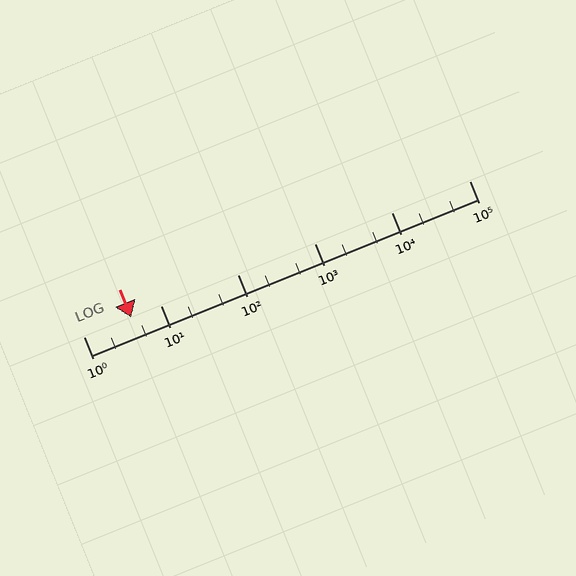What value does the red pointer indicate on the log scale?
The pointer indicates approximately 4.2.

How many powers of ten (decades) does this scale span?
The scale spans 5 decades, from 1 to 100000.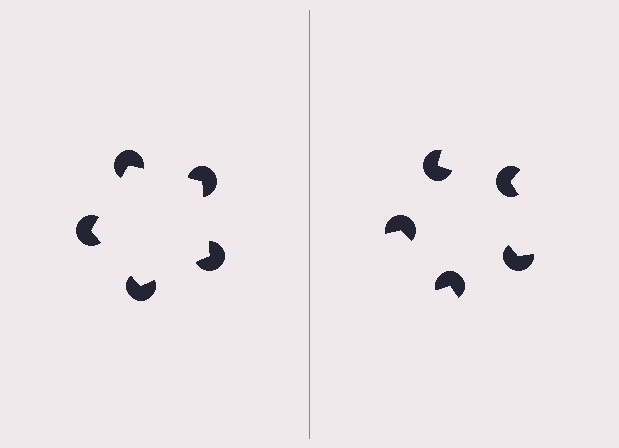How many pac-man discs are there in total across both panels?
10 — 5 on each side.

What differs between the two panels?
The pac-man discs are positioned identically on both sides; only the wedge orientations differ. On the left they align to a pentagon; on the right they are misaligned.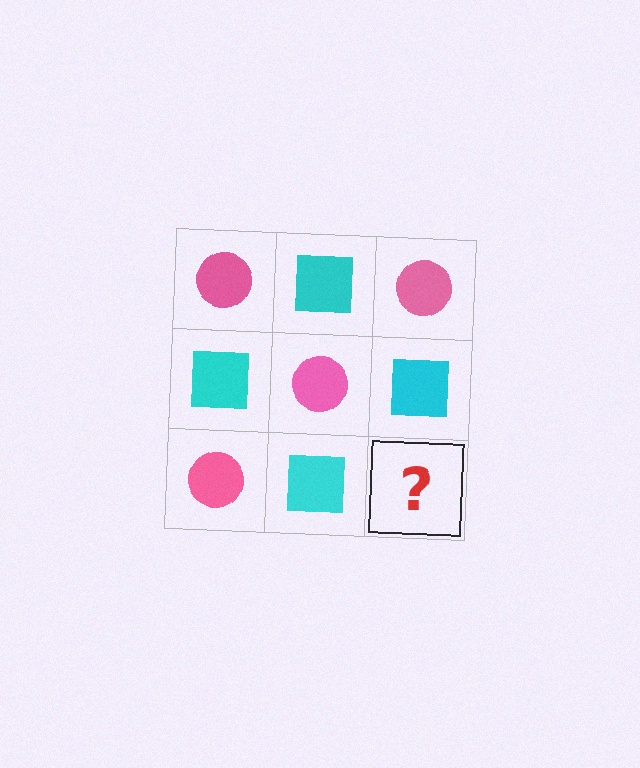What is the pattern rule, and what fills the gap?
The rule is that it alternates pink circle and cyan square in a checkerboard pattern. The gap should be filled with a pink circle.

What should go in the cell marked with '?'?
The missing cell should contain a pink circle.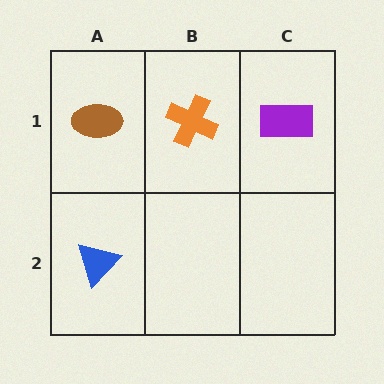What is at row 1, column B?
An orange cross.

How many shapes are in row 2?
1 shape.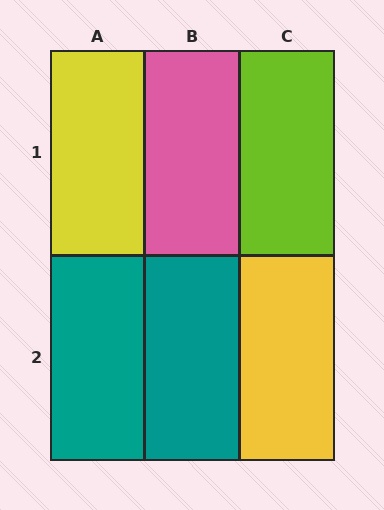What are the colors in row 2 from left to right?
Teal, teal, yellow.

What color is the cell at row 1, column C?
Lime.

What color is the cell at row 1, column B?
Pink.